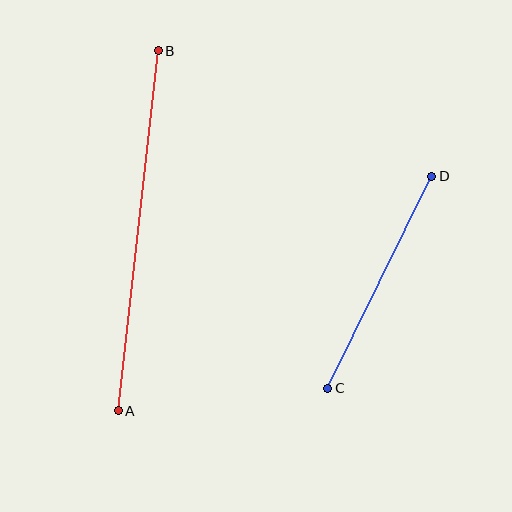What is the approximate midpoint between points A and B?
The midpoint is at approximately (138, 231) pixels.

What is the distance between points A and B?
The distance is approximately 362 pixels.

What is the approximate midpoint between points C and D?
The midpoint is at approximately (380, 282) pixels.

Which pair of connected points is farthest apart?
Points A and B are farthest apart.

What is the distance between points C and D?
The distance is approximately 236 pixels.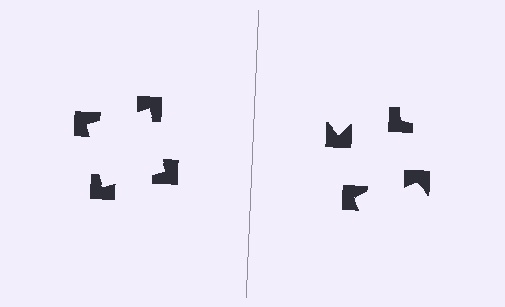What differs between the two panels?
The notched squares are positioned identically on both sides; only the wedge orientations differ. On the left they align to a square; on the right they are misaligned.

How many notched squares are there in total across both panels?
8 — 4 on each side.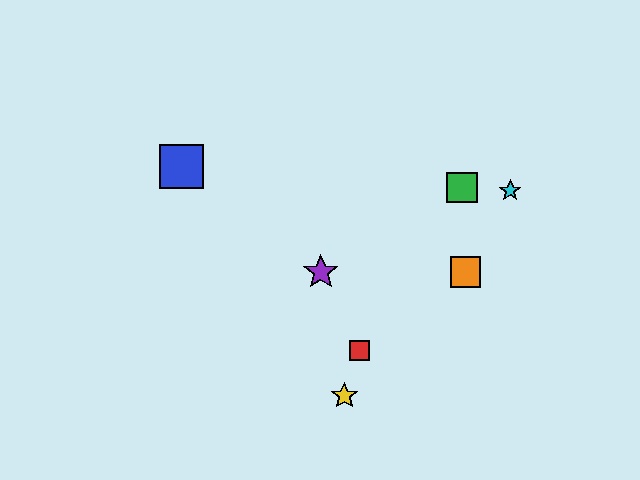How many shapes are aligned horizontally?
2 shapes (the purple star, the orange square) are aligned horizontally.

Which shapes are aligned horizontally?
The purple star, the orange square are aligned horizontally.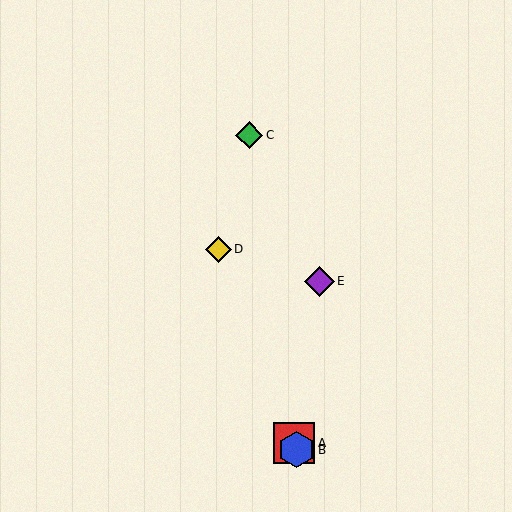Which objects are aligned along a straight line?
Objects A, B, D are aligned along a straight line.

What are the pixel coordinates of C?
Object C is at (249, 135).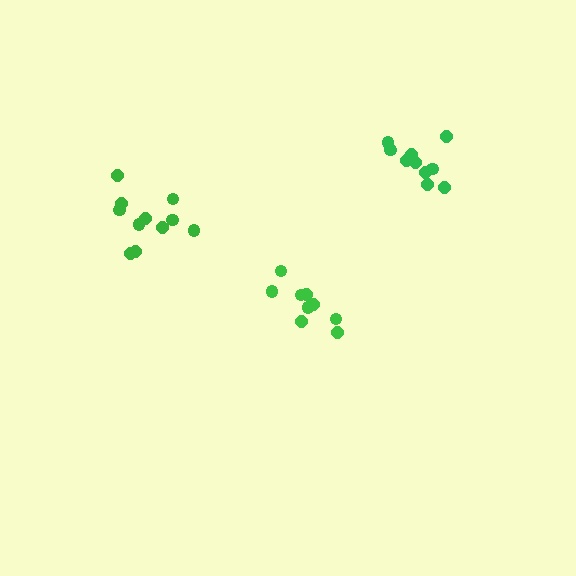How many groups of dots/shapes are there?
There are 3 groups.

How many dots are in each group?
Group 1: 9 dots, Group 2: 12 dots, Group 3: 10 dots (31 total).